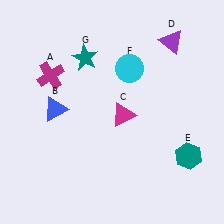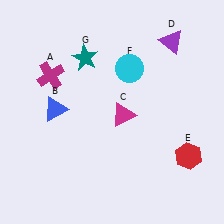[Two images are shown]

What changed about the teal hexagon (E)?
In Image 1, E is teal. In Image 2, it changed to red.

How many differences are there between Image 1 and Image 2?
There is 1 difference between the two images.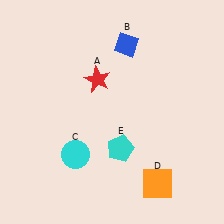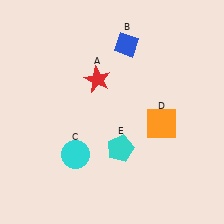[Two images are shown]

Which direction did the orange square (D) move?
The orange square (D) moved up.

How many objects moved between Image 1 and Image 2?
1 object moved between the two images.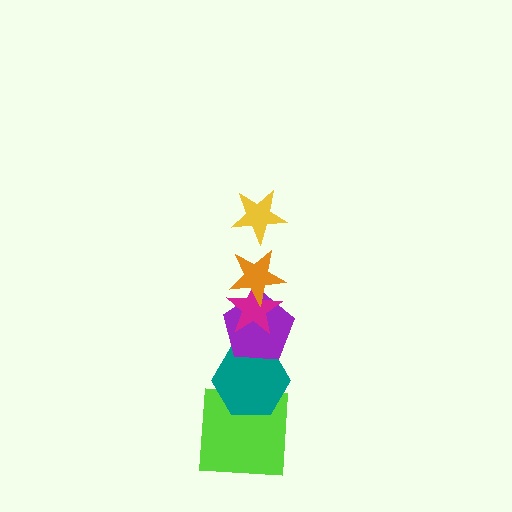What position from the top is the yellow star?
The yellow star is 1st from the top.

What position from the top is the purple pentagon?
The purple pentagon is 4th from the top.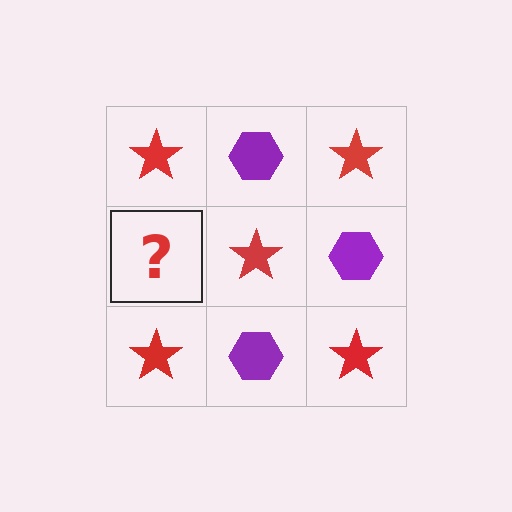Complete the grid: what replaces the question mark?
The question mark should be replaced with a purple hexagon.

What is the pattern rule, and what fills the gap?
The rule is that it alternates red star and purple hexagon in a checkerboard pattern. The gap should be filled with a purple hexagon.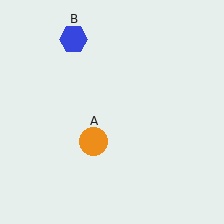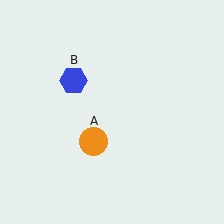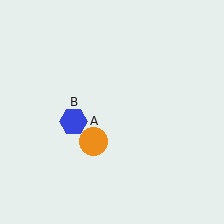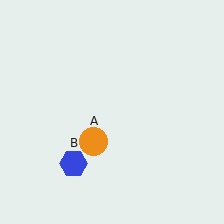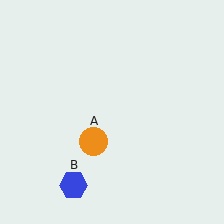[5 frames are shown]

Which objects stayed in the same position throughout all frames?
Orange circle (object A) remained stationary.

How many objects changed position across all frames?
1 object changed position: blue hexagon (object B).